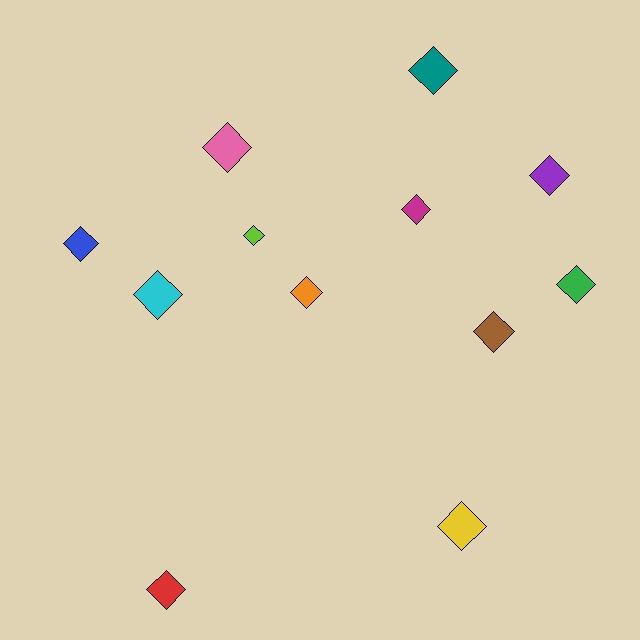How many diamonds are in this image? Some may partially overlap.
There are 12 diamonds.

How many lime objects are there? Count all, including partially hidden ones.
There is 1 lime object.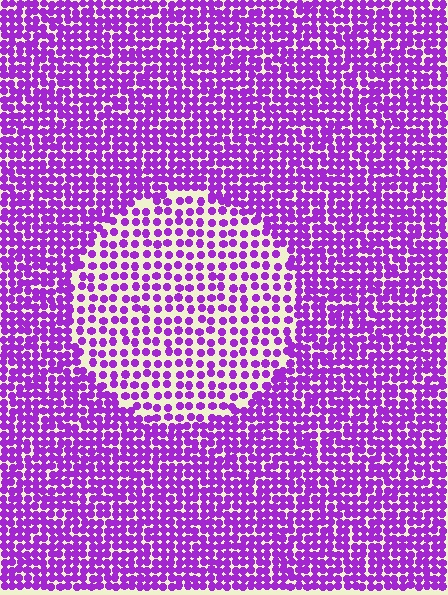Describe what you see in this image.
The image contains small purple elements arranged at two different densities. A circle-shaped region is visible where the elements are less densely packed than the surrounding area.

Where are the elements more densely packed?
The elements are more densely packed outside the circle boundary.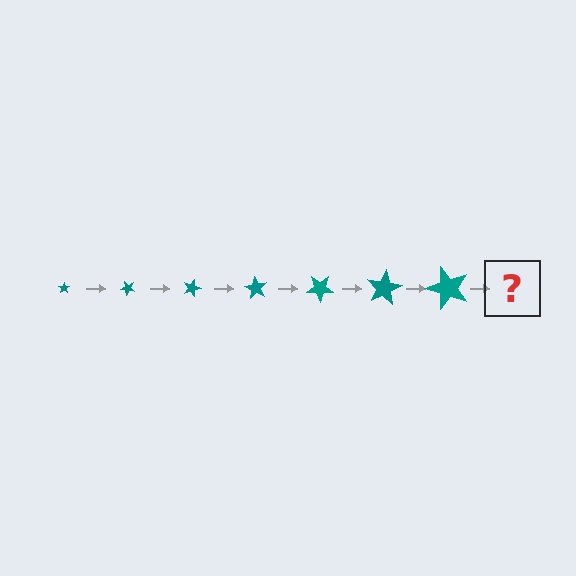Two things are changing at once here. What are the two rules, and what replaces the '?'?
The two rules are that the star grows larger each step and it rotates 45 degrees each step. The '?' should be a star, larger than the previous one and rotated 315 degrees from the start.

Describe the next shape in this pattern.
It should be a star, larger than the previous one and rotated 315 degrees from the start.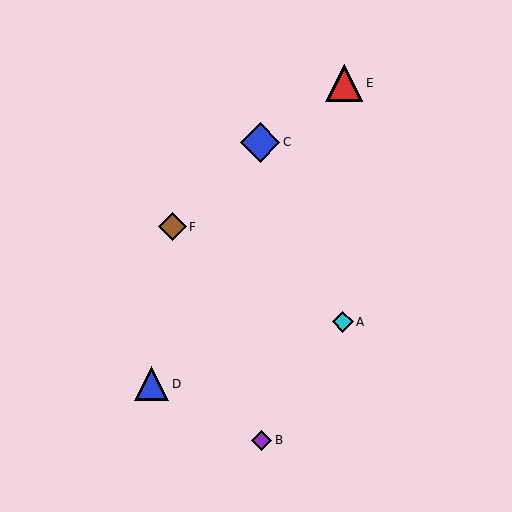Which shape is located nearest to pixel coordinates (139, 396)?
The blue triangle (labeled D) at (152, 384) is nearest to that location.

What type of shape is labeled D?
Shape D is a blue triangle.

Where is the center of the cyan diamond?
The center of the cyan diamond is at (343, 322).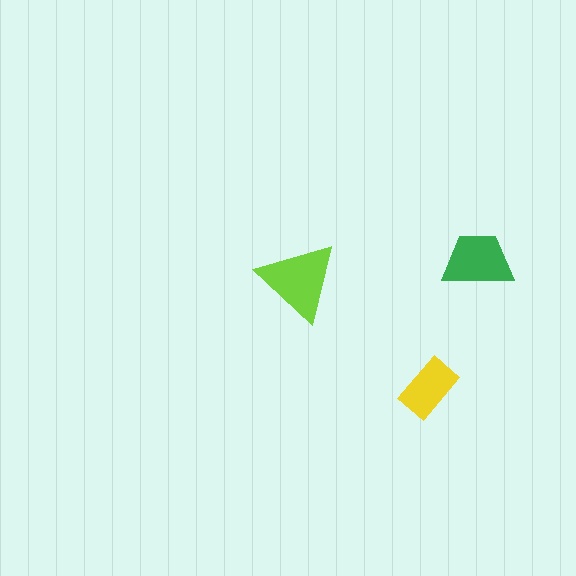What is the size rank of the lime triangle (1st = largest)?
1st.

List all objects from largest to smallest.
The lime triangle, the green trapezoid, the yellow rectangle.